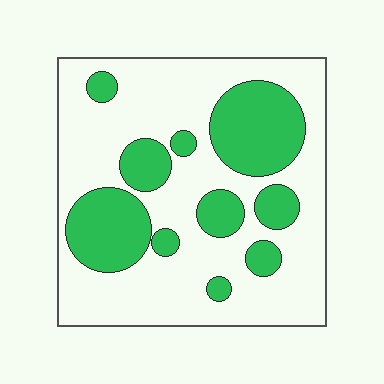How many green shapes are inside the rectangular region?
10.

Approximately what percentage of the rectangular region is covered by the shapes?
Approximately 30%.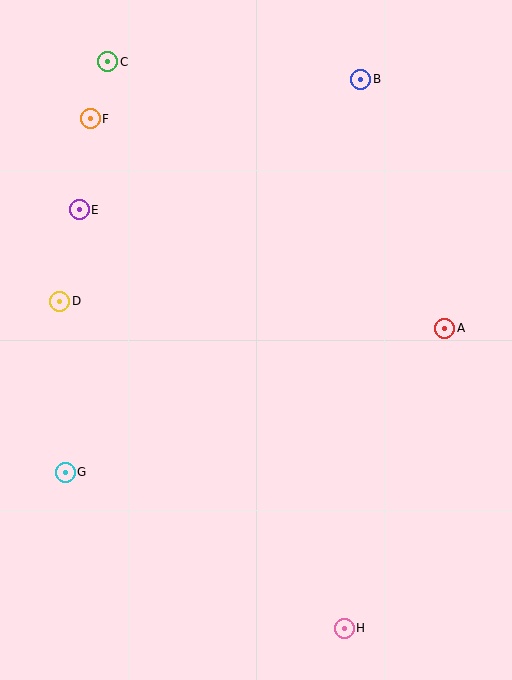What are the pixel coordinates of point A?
Point A is at (445, 328).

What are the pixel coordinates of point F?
Point F is at (90, 119).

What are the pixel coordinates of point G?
Point G is at (65, 472).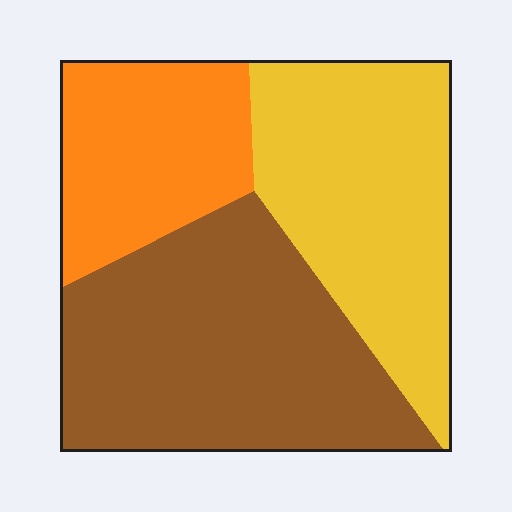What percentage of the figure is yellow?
Yellow covers 34% of the figure.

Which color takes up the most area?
Brown, at roughly 45%.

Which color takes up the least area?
Orange, at roughly 20%.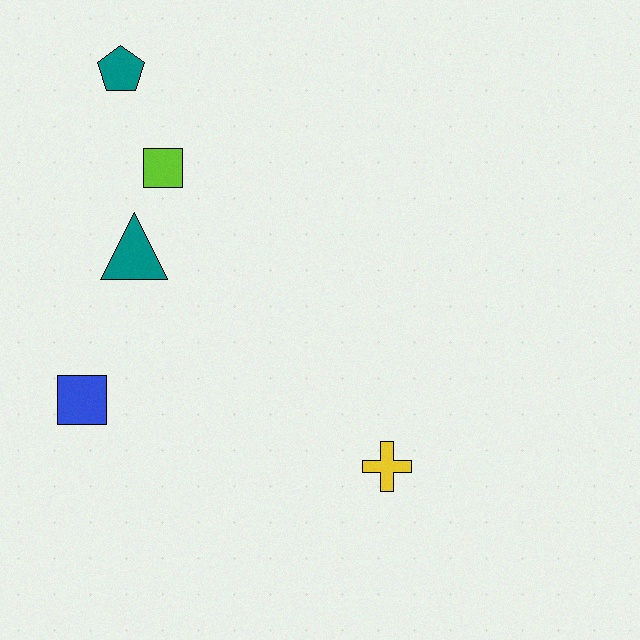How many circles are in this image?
There are no circles.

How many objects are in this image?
There are 5 objects.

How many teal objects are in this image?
There are 2 teal objects.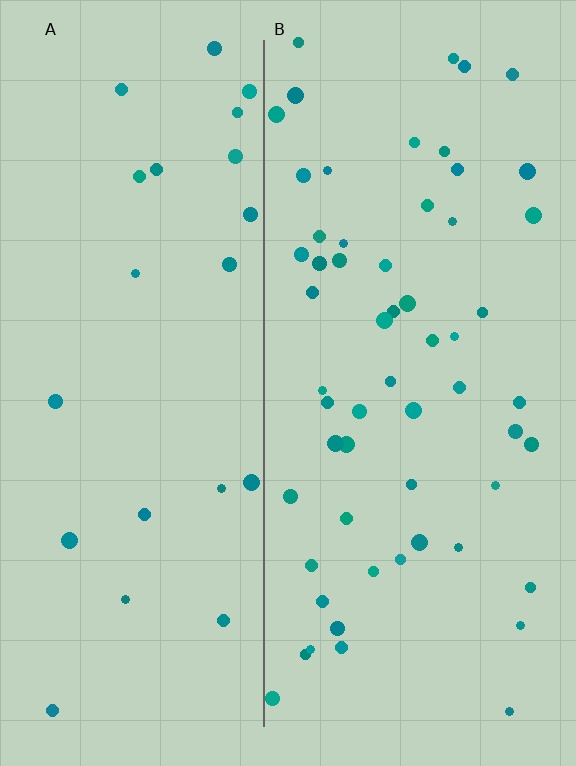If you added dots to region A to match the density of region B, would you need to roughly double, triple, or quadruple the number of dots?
Approximately triple.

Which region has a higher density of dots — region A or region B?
B (the right).